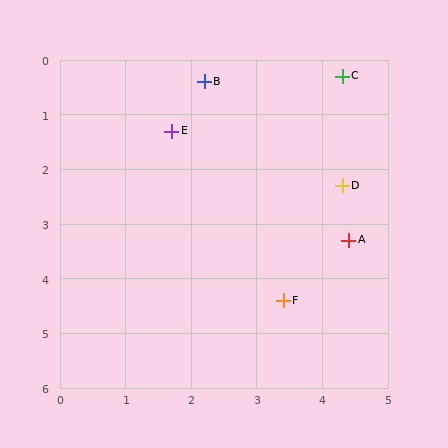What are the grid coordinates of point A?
Point A is at approximately (4.4, 3.3).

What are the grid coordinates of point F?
Point F is at approximately (3.4, 4.4).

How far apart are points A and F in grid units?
Points A and F are about 1.5 grid units apart.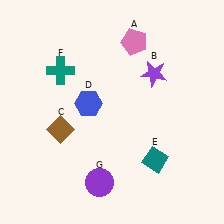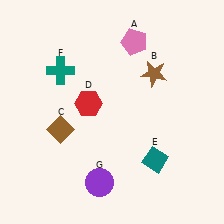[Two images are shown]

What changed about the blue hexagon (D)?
In Image 1, D is blue. In Image 2, it changed to red.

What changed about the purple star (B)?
In Image 1, B is purple. In Image 2, it changed to brown.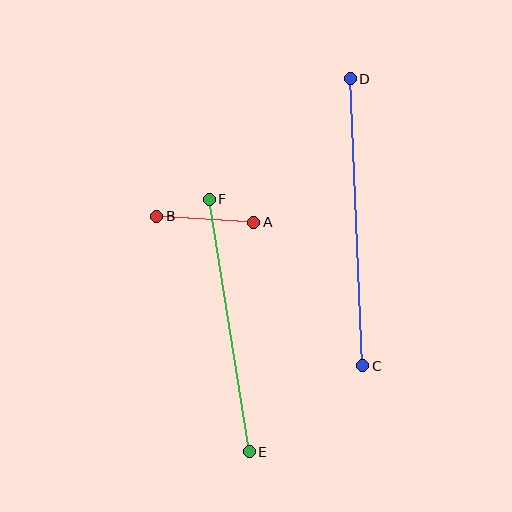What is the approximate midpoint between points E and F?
The midpoint is at approximately (229, 326) pixels.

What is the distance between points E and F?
The distance is approximately 256 pixels.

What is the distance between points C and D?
The distance is approximately 287 pixels.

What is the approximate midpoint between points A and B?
The midpoint is at approximately (205, 219) pixels.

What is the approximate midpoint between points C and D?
The midpoint is at approximately (357, 222) pixels.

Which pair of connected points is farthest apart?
Points C and D are farthest apart.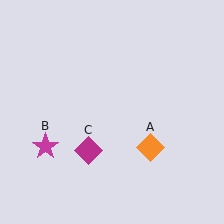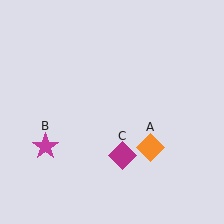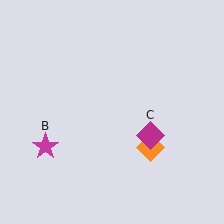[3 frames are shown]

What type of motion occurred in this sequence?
The magenta diamond (object C) rotated counterclockwise around the center of the scene.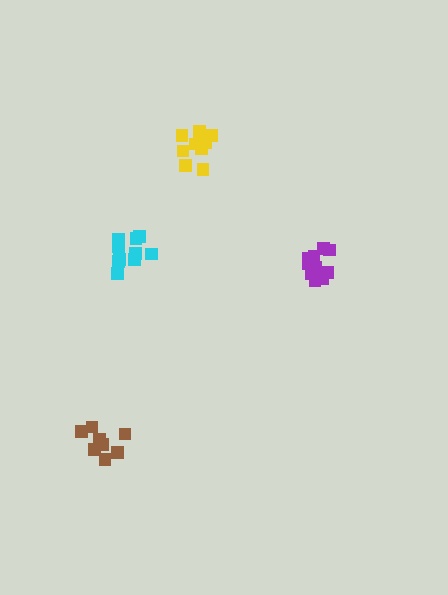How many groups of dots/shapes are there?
There are 4 groups.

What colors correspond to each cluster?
The clusters are colored: purple, cyan, yellow, brown.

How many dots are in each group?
Group 1: 11 dots, Group 2: 10 dots, Group 3: 9 dots, Group 4: 8 dots (38 total).